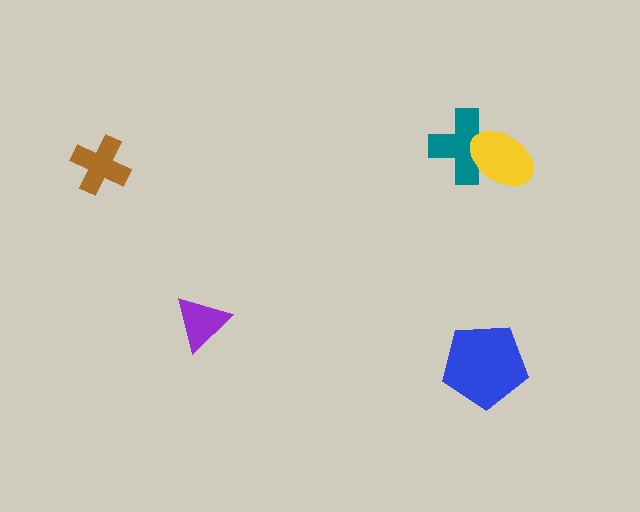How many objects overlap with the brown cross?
0 objects overlap with the brown cross.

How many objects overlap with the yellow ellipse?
1 object overlaps with the yellow ellipse.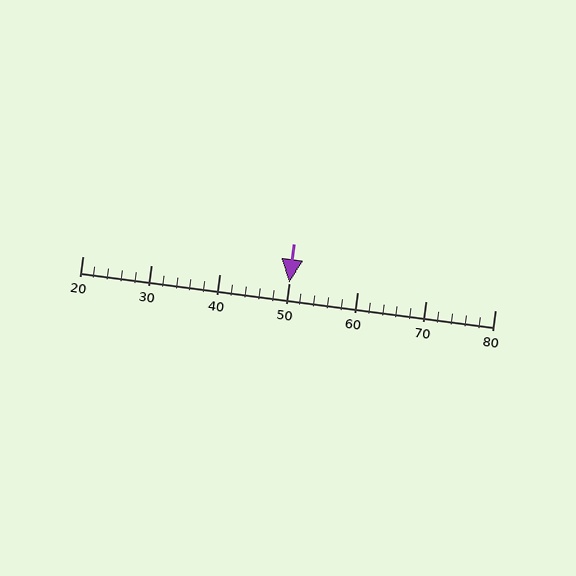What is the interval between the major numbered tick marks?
The major tick marks are spaced 10 units apart.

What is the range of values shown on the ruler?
The ruler shows values from 20 to 80.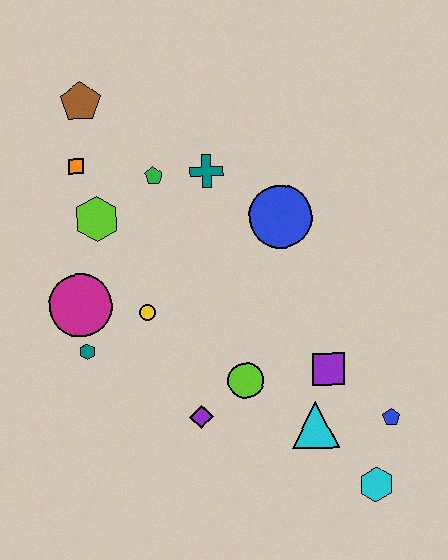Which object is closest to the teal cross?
The green pentagon is closest to the teal cross.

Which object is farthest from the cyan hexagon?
The brown pentagon is farthest from the cyan hexagon.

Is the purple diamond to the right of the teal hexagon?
Yes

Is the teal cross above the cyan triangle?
Yes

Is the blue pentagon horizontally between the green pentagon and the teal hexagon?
No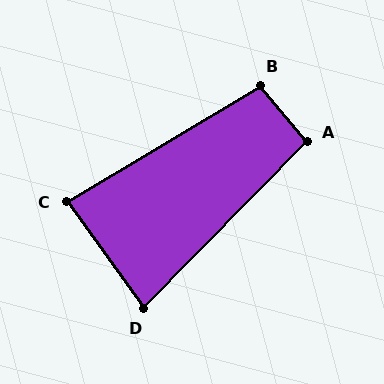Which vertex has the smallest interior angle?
D, at approximately 80 degrees.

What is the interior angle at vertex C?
Approximately 85 degrees (approximately right).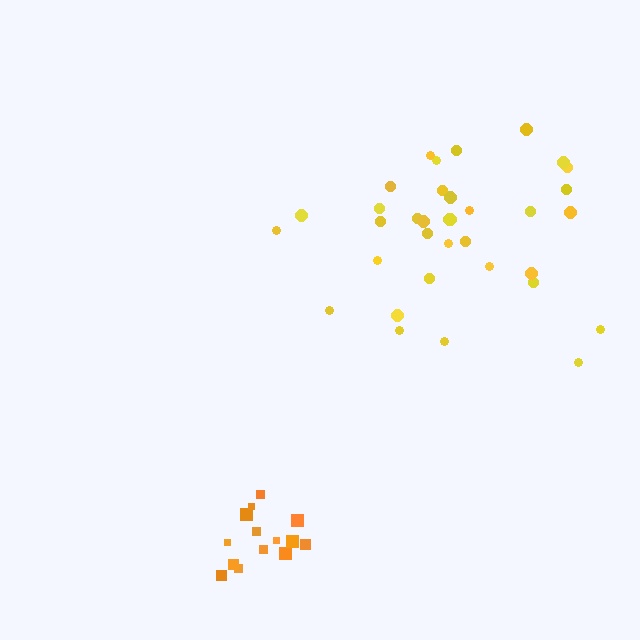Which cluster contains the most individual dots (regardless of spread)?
Yellow (35).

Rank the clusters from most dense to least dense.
orange, yellow.